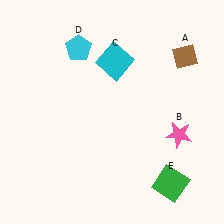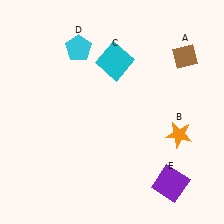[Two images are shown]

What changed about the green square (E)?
In Image 1, E is green. In Image 2, it changed to purple.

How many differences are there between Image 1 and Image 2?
There are 2 differences between the two images.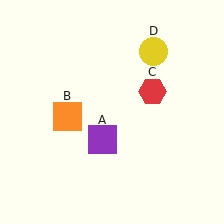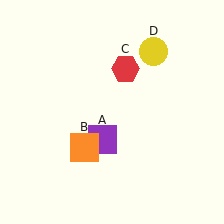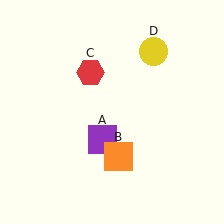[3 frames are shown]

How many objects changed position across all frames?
2 objects changed position: orange square (object B), red hexagon (object C).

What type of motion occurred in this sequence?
The orange square (object B), red hexagon (object C) rotated counterclockwise around the center of the scene.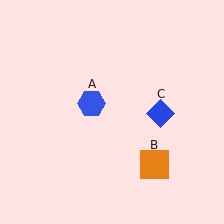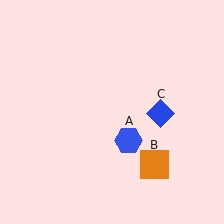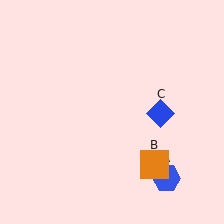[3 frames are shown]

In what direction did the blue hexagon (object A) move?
The blue hexagon (object A) moved down and to the right.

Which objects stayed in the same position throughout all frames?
Orange square (object B) and blue diamond (object C) remained stationary.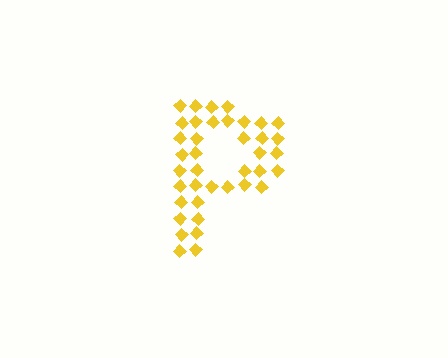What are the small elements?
The small elements are diamonds.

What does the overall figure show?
The overall figure shows the letter P.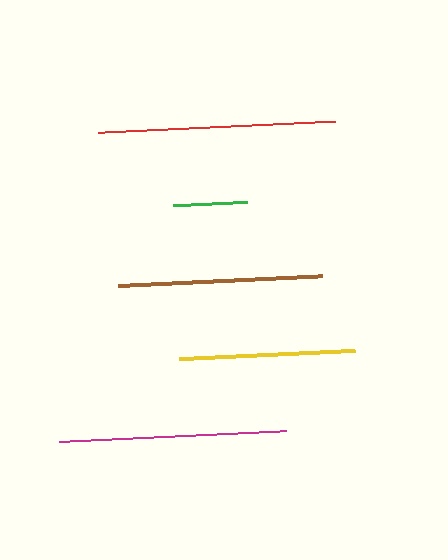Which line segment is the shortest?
The green line is the shortest at approximately 75 pixels.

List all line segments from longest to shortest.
From longest to shortest: red, magenta, brown, yellow, green.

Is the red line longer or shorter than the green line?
The red line is longer than the green line.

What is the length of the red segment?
The red segment is approximately 237 pixels long.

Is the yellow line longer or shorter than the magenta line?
The magenta line is longer than the yellow line.